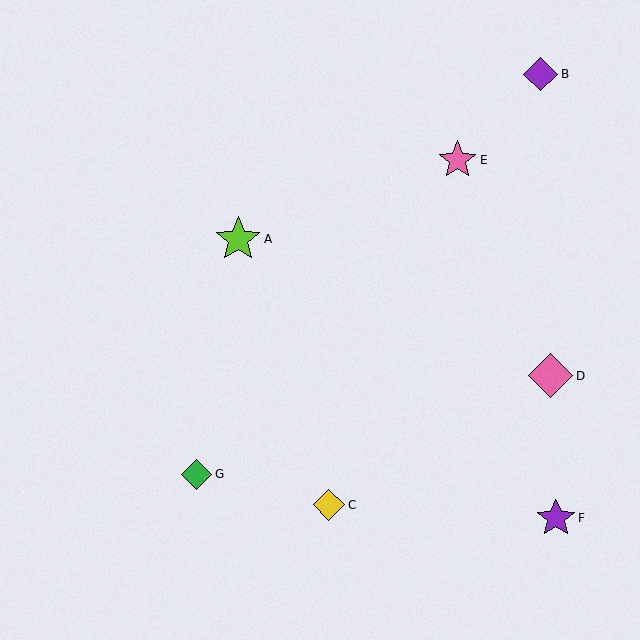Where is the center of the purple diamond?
The center of the purple diamond is at (541, 74).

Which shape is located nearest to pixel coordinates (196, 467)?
The green diamond (labeled G) at (197, 474) is nearest to that location.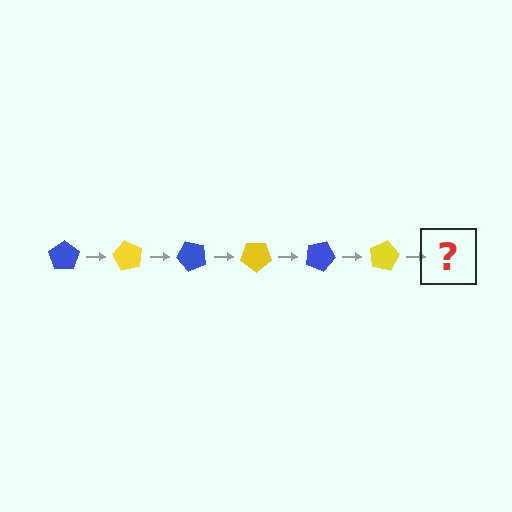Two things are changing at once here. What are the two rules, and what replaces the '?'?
The two rules are that it rotates 60 degrees each step and the color cycles through blue and yellow. The '?' should be a blue pentagon, rotated 360 degrees from the start.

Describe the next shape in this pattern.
It should be a blue pentagon, rotated 360 degrees from the start.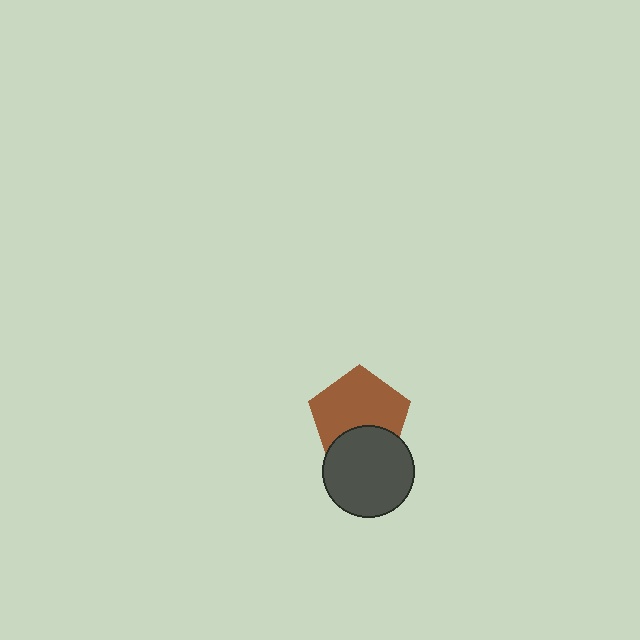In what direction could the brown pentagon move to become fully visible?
The brown pentagon could move up. That would shift it out from behind the dark gray circle entirely.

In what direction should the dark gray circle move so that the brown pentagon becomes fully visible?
The dark gray circle should move down. That is the shortest direction to clear the overlap and leave the brown pentagon fully visible.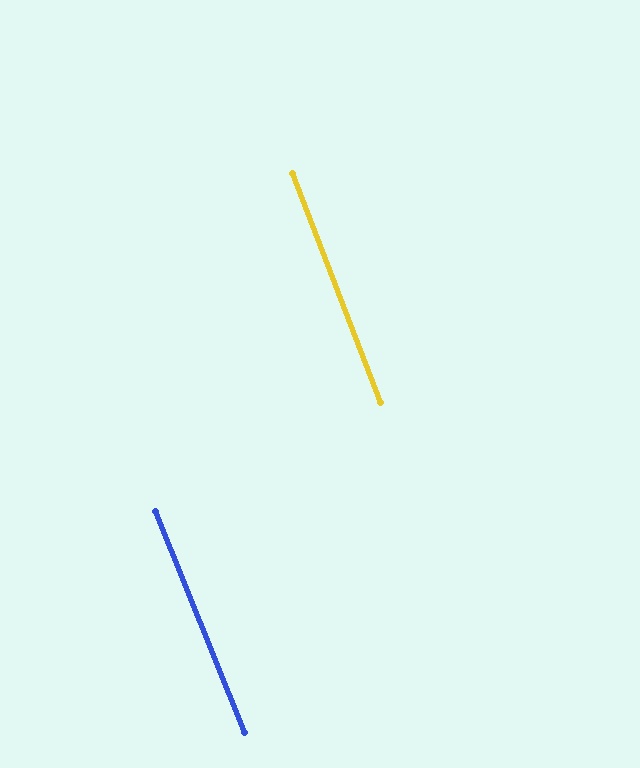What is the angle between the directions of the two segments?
Approximately 1 degree.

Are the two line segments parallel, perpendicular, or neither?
Parallel — their directions differ by only 0.8°.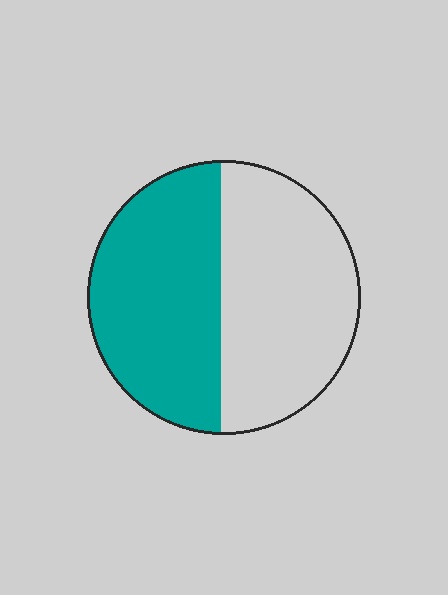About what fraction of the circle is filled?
About one half (1/2).